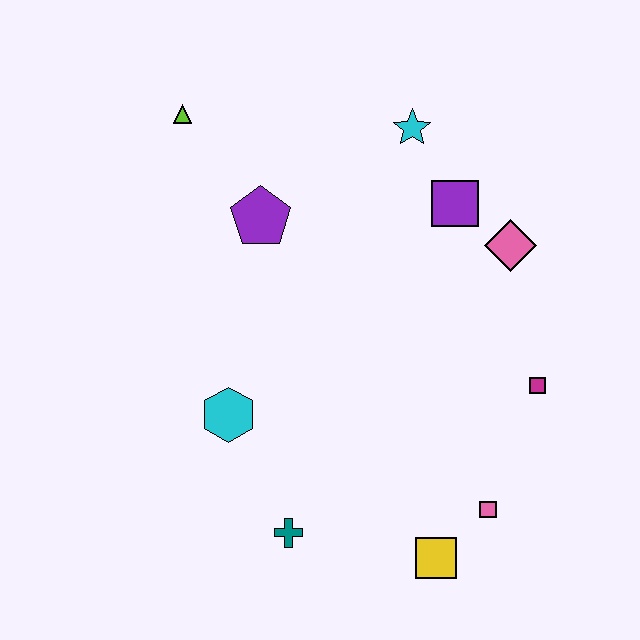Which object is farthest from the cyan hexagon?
The cyan star is farthest from the cyan hexagon.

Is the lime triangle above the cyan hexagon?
Yes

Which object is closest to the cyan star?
The purple square is closest to the cyan star.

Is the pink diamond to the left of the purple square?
No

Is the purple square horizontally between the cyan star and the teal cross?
No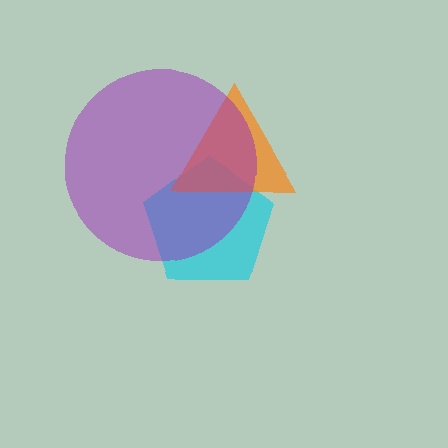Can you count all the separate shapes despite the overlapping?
Yes, there are 3 separate shapes.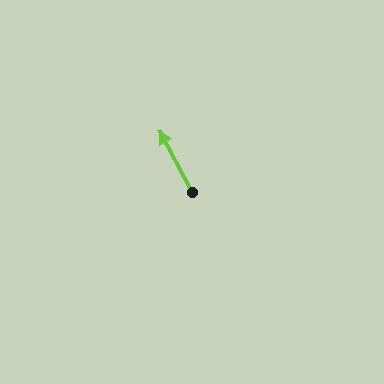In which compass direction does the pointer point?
Northwest.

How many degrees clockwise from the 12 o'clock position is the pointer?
Approximately 332 degrees.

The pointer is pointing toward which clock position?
Roughly 11 o'clock.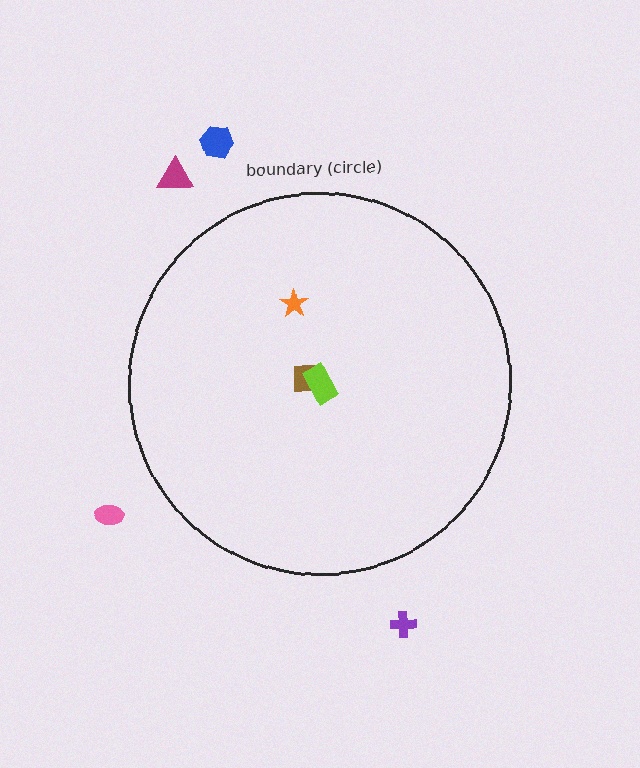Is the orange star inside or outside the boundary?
Inside.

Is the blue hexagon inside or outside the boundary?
Outside.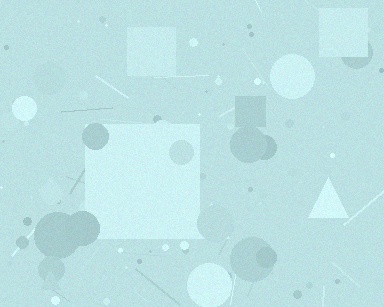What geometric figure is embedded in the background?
A square is embedded in the background.